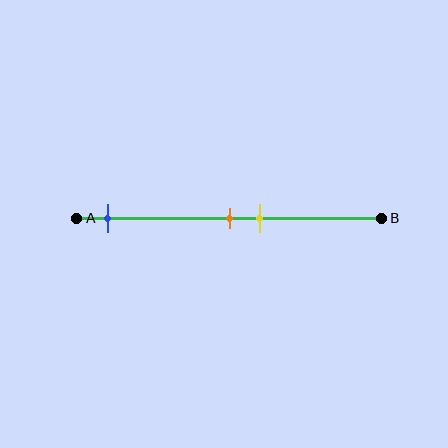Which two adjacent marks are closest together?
The orange and yellow marks are the closest adjacent pair.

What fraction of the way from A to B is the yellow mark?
The yellow mark is approximately 60% (0.6) of the way from A to B.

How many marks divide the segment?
There are 3 marks dividing the segment.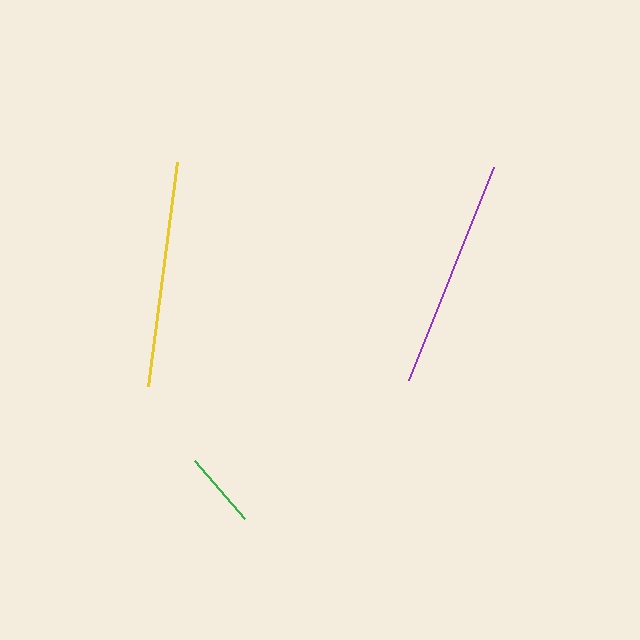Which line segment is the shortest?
The green line is the shortest at approximately 76 pixels.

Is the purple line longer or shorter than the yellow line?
The purple line is longer than the yellow line.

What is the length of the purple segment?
The purple segment is approximately 230 pixels long.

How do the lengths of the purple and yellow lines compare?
The purple and yellow lines are approximately the same length.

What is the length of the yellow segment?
The yellow segment is approximately 226 pixels long.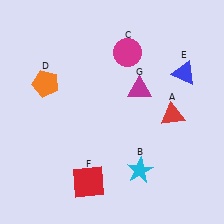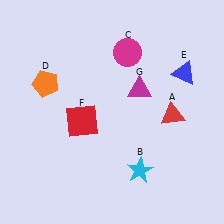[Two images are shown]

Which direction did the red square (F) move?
The red square (F) moved up.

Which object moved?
The red square (F) moved up.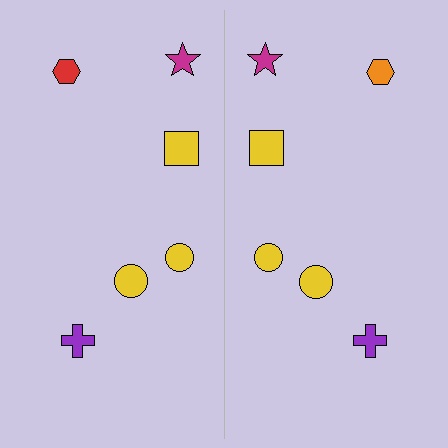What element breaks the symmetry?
The orange hexagon on the right side breaks the symmetry — its mirror counterpart is red.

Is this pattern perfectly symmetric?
No, the pattern is not perfectly symmetric. The orange hexagon on the right side breaks the symmetry — its mirror counterpart is red.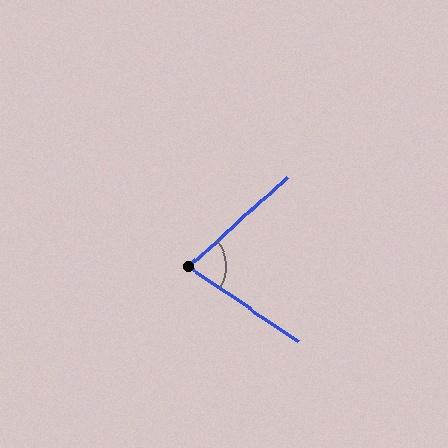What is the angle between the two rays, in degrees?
Approximately 76 degrees.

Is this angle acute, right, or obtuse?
It is acute.